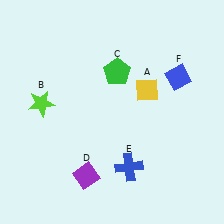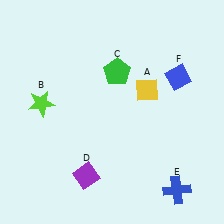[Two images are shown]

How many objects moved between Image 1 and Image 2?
1 object moved between the two images.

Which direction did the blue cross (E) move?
The blue cross (E) moved right.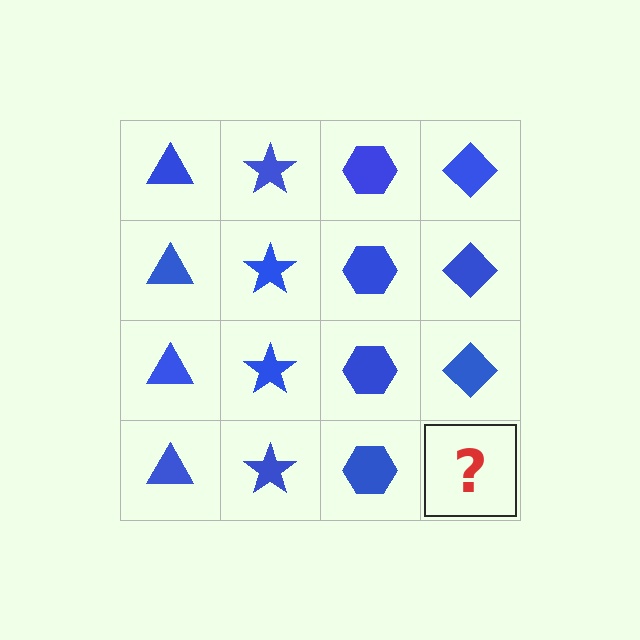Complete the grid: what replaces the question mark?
The question mark should be replaced with a blue diamond.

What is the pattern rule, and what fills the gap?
The rule is that each column has a consistent shape. The gap should be filled with a blue diamond.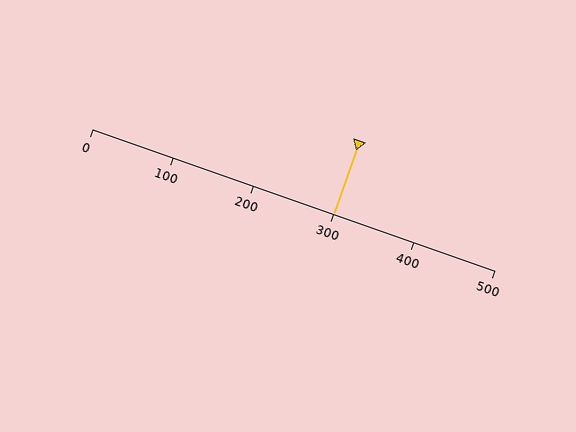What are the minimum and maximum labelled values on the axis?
The axis runs from 0 to 500.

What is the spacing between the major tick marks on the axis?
The major ticks are spaced 100 apart.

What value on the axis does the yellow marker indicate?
The marker indicates approximately 300.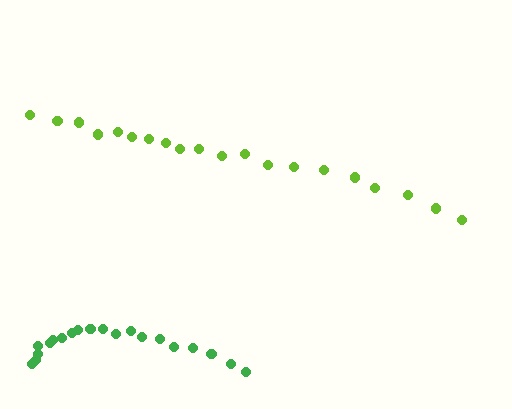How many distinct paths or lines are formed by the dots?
There are 2 distinct paths.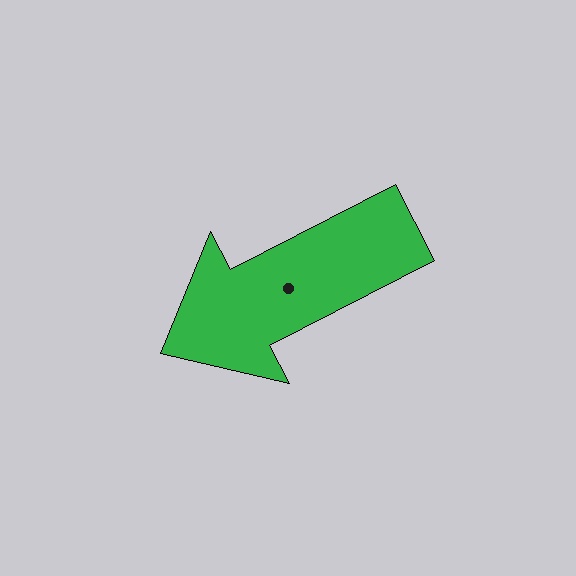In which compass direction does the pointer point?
Southwest.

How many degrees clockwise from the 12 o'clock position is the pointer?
Approximately 243 degrees.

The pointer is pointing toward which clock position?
Roughly 8 o'clock.